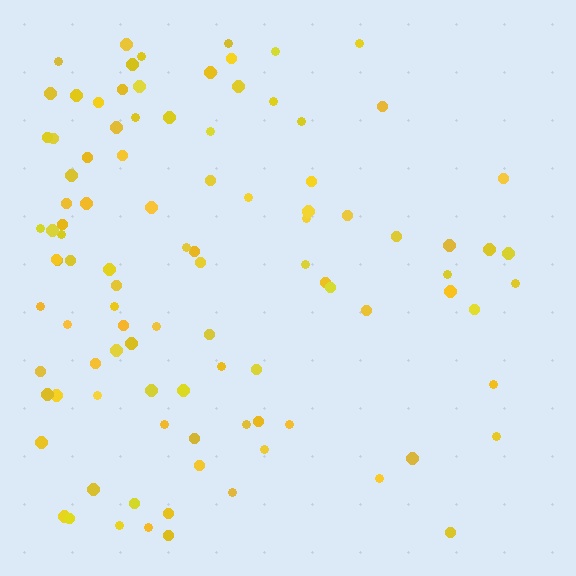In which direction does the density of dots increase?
From right to left, with the left side densest.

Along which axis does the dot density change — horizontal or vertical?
Horizontal.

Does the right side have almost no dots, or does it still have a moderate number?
Still a moderate number, just noticeably fewer than the left.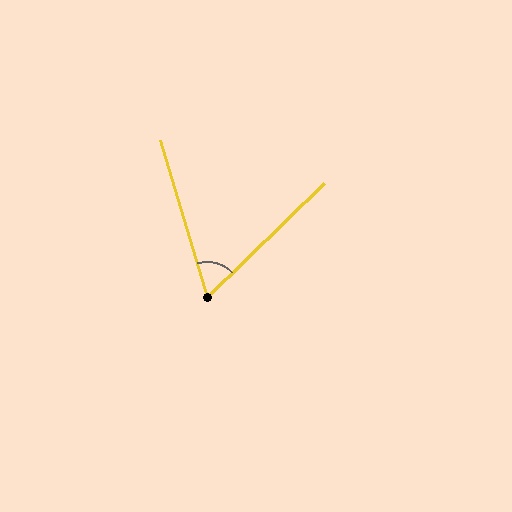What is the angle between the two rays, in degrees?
Approximately 62 degrees.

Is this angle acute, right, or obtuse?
It is acute.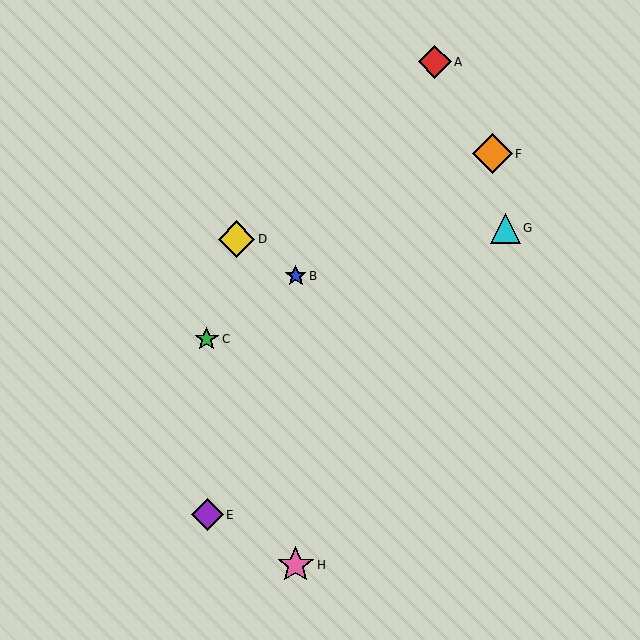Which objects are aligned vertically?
Objects B, H are aligned vertically.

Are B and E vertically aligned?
No, B is at x≈296 and E is at x≈207.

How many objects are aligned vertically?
2 objects (B, H) are aligned vertically.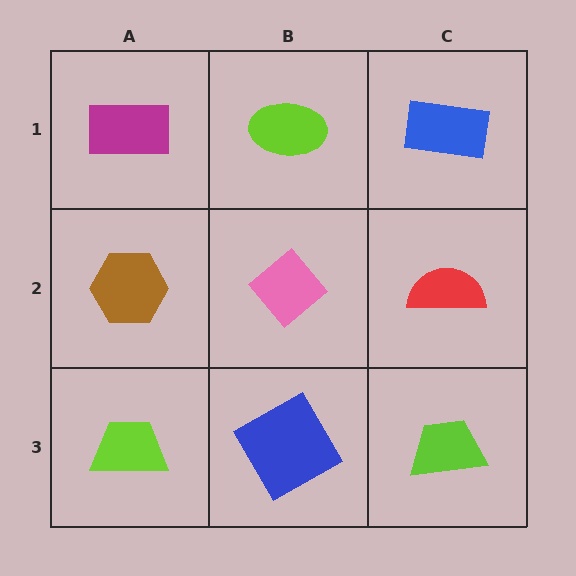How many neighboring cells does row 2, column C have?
3.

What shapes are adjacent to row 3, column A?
A brown hexagon (row 2, column A), a blue square (row 3, column B).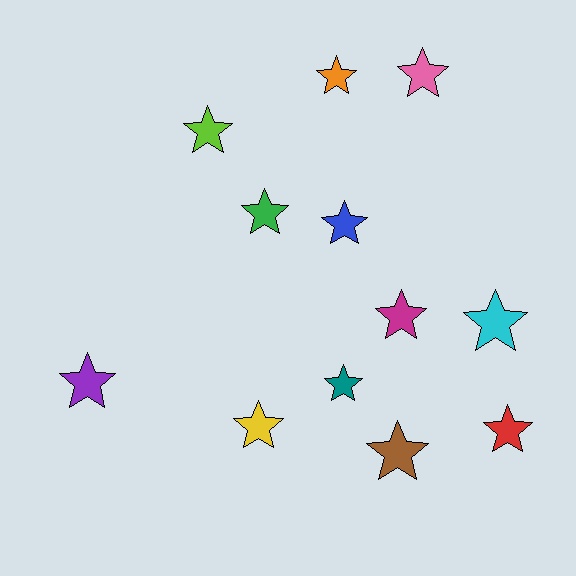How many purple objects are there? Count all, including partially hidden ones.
There is 1 purple object.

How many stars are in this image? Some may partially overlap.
There are 12 stars.